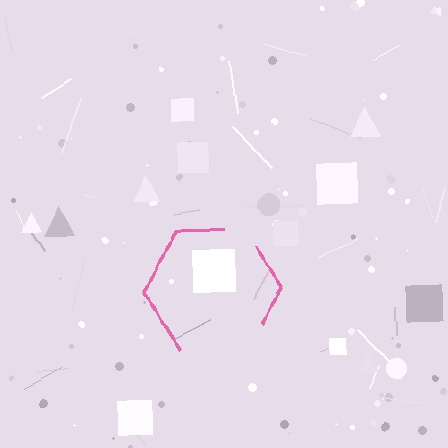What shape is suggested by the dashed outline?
The dashed outline suggests a hexagon.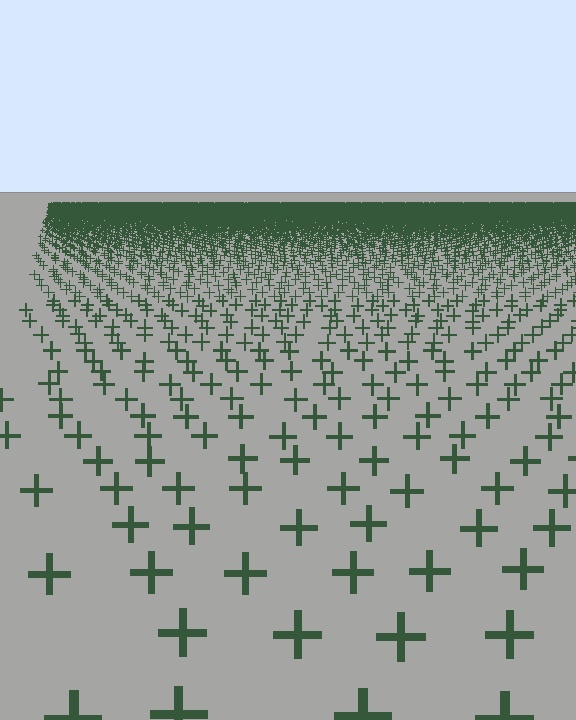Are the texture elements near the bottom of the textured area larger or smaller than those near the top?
Larger. Near the bottom, elements are closer to the viewer and appear at a bigger on-screen size.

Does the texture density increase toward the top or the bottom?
Density increases toward the top.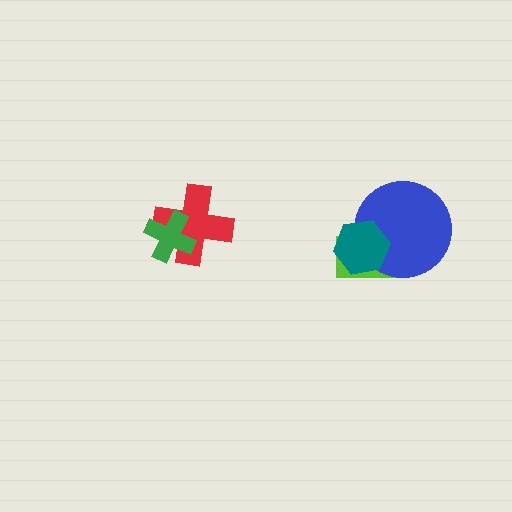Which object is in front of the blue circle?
The teal hexagon is in front of the blue circle.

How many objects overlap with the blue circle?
2 objects overlap with the blue circle.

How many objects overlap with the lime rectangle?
2 objects overlap with the lime rectangle.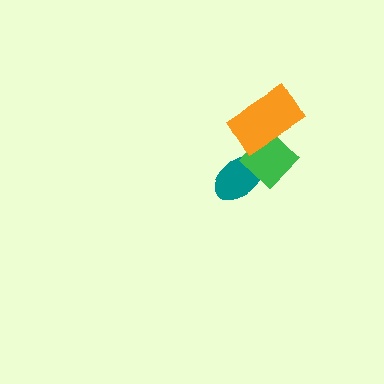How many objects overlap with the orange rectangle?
1 object overlaps with the orange rectangle.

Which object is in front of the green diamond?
The orange rectangle is in front of the green diamond.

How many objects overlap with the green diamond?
2 objects overlap with the green diamond.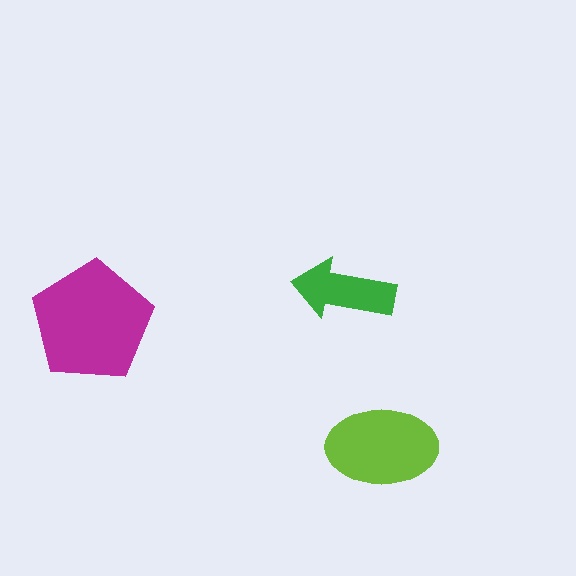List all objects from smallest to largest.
The green arrow, the lime ellipse, the magenta pentagon.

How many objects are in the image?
There are 3 objects in the image.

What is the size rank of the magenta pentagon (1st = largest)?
1st.